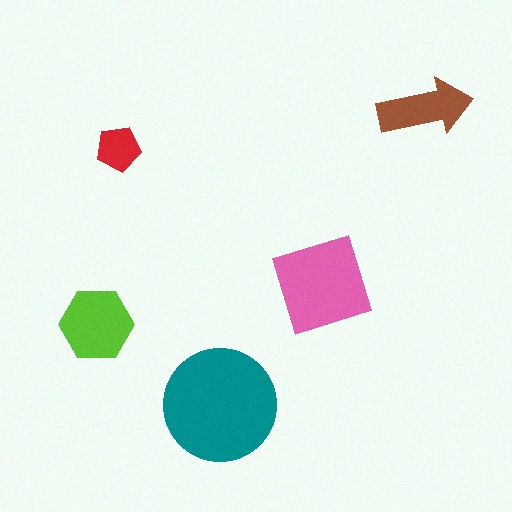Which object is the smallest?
The red pentagon.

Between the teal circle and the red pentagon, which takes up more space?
The teal circle.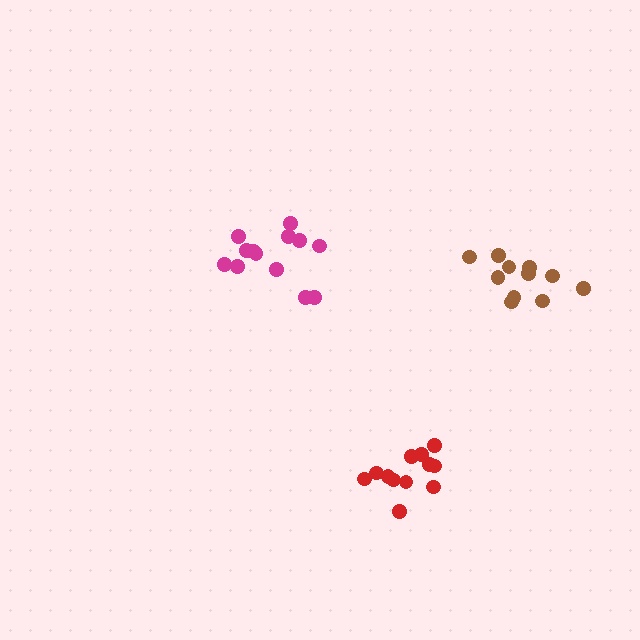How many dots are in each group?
Group 1: 13 dots, Group 2: 11 dots, Group 3: 12 dots (36 total).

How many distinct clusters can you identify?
There are 3 distinct clusters.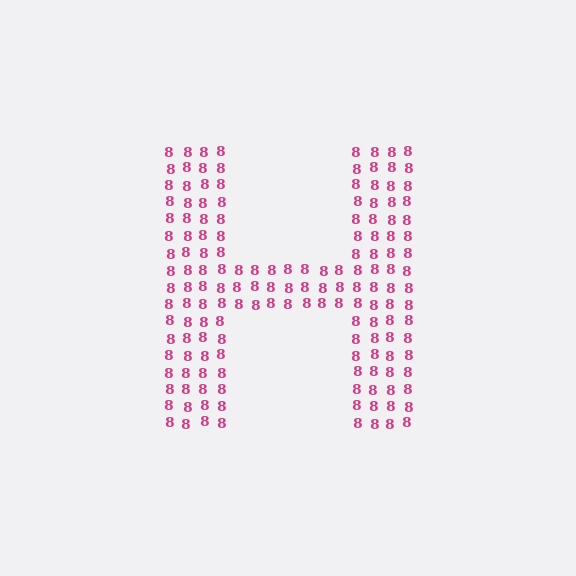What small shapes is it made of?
It is made of small digit 8's.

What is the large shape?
The large shape is the letter H.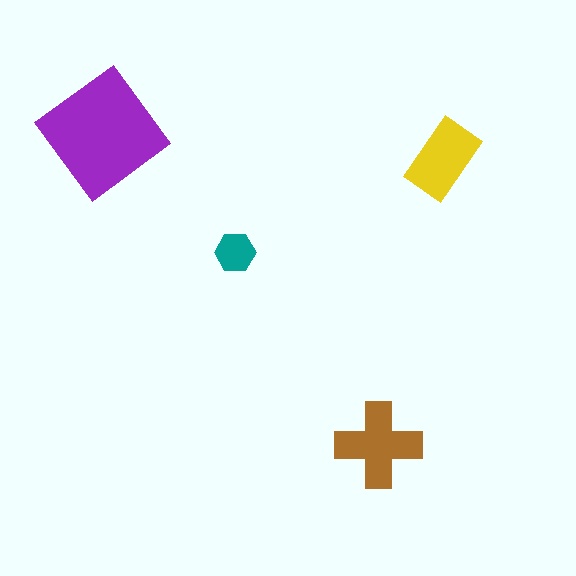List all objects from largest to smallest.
The purple diamond, the brown cross, the yellow rectangle, the teal hexagon.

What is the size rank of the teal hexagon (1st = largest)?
4th.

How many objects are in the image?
There are 4 objects in the image.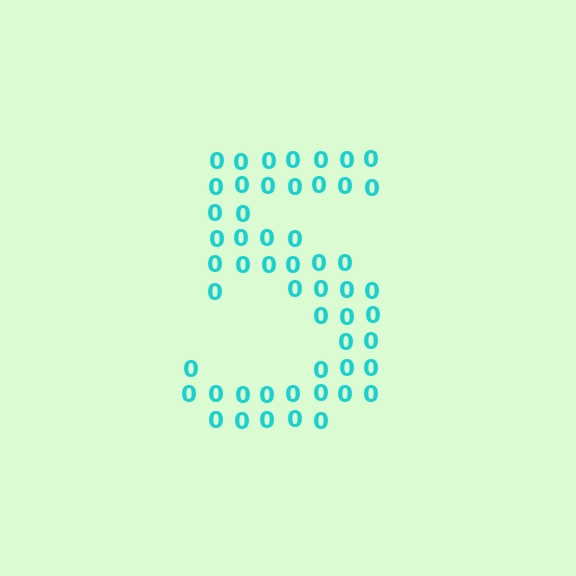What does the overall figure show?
The overall figure shows the digit 5.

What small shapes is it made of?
It is made of small digit 0's.